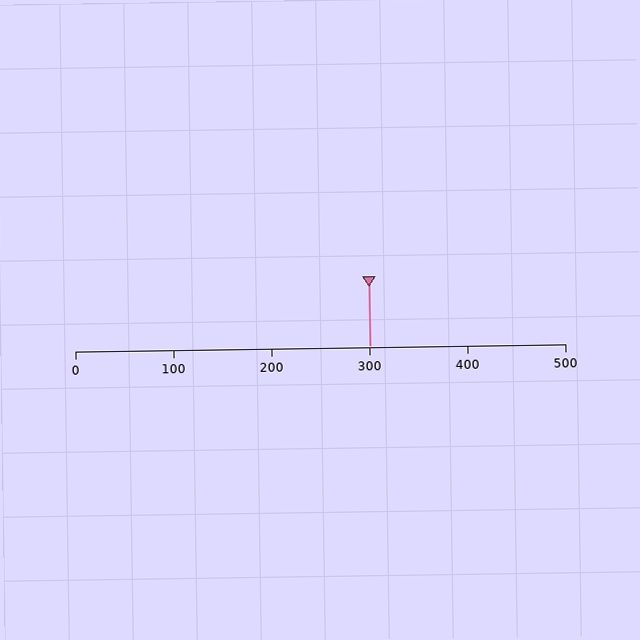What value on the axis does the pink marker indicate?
The marker indicates approximately 300.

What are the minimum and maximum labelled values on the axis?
The axis runs from 0 to 500.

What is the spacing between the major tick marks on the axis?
The major ticks are spaced 100 apart.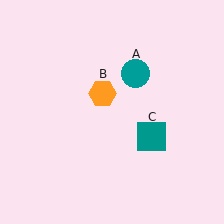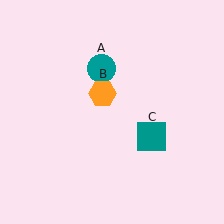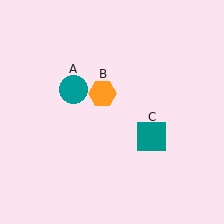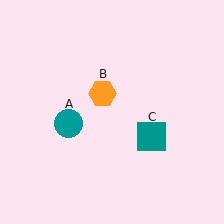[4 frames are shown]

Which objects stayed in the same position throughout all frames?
Orange hexagon (object B) and teal square (object C) remained stationary.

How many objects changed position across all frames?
1 object changed position: teal circle (object A).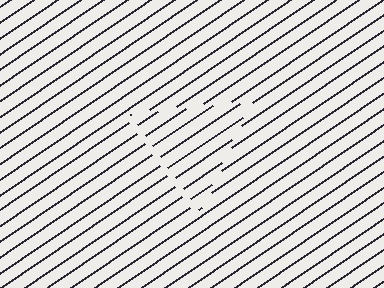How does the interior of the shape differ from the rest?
The interior of the shape contains the same grating, shifted by half a period — the contour is defined by the phase discontinuity where line-ends from the inner and outer gratings abut.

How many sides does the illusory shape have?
3 sides — the line-ends trace a triangle.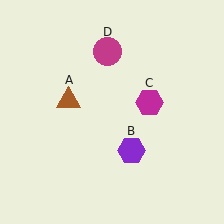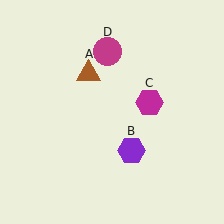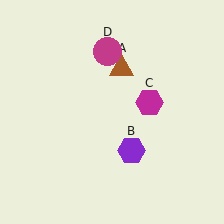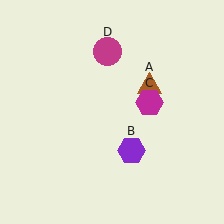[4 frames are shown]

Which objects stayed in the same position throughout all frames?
Purple hexagon (object B) and magenta hexagon (object C) and magenta circle (object D) remained stationary.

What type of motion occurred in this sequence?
The brown triangle (object A) rotated clockwise around the center of the scene.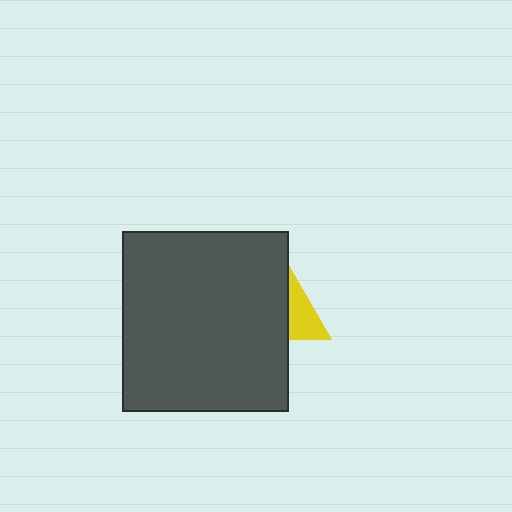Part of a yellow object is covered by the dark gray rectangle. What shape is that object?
It is a triangle.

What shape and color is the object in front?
The object in front is a dark gray rectangle.